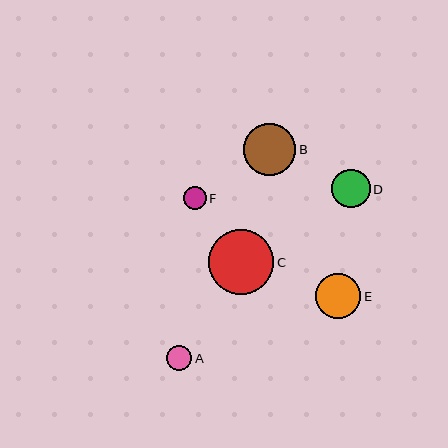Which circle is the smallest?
Circle F is the smallest with a size of approximately 23 pixels.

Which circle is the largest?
Circle C is the largest with a size of approximately 65 pixels.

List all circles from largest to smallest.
From largest to smallest: C, B, E, D, A, F.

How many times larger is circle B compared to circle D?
Circle B is approximately 1.4 times the size of circle D.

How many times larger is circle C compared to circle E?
Circle C is approximately 1.4 times the size of circle E.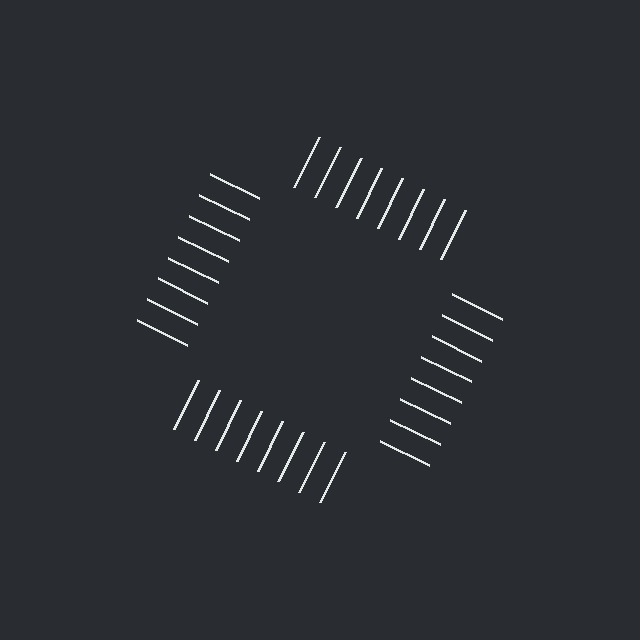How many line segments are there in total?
32 — 8 along each of the 4 edges.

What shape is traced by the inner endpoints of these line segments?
An illusory square — the line segments terminate on its edges but no continuous stroke is drawn.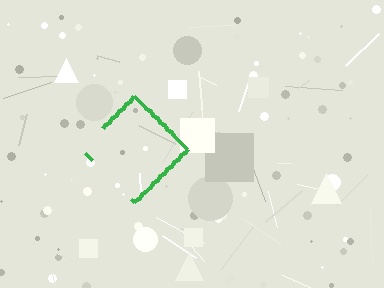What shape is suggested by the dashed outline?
The dashed outline suggests a diamond.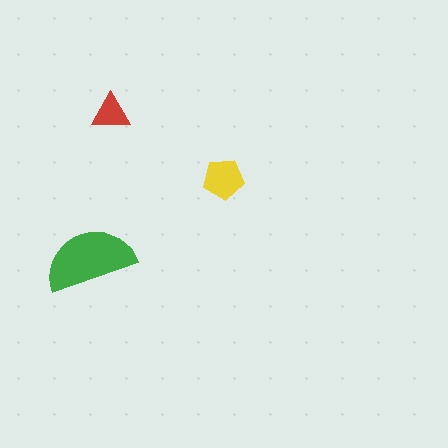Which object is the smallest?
The red triangle.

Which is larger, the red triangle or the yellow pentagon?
The yellow pentagon.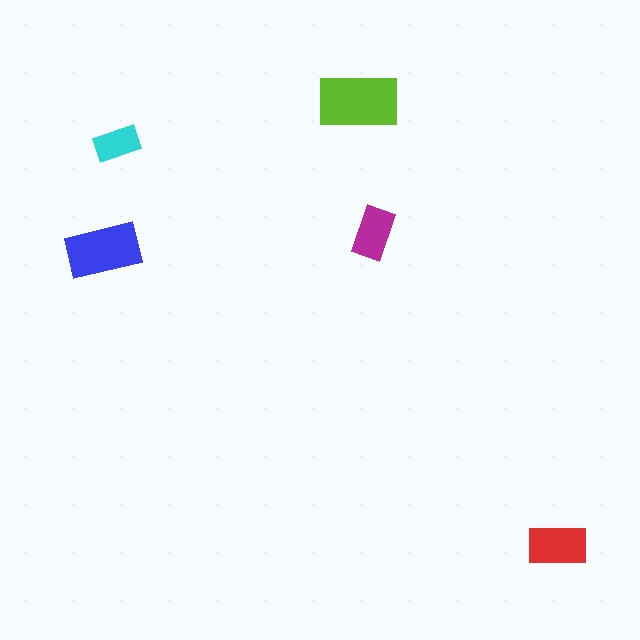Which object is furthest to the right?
The red rectangle is rightmost.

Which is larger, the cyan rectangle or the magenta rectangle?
The magenta one.